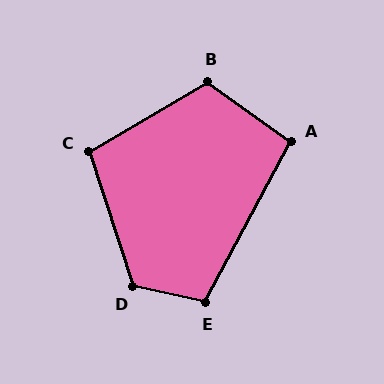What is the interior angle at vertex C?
Approximately 102 degrees (obtuse).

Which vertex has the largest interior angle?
D, at approximately 121 degrees.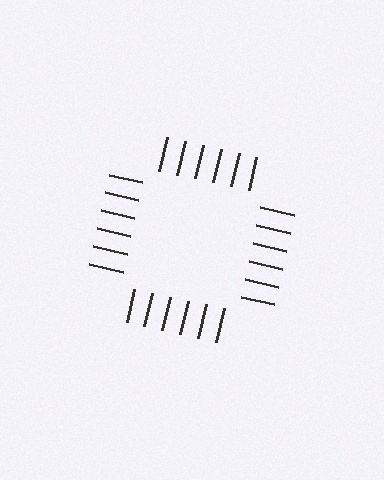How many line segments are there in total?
24 — 6 along each of the 4 edges.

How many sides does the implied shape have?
4 sides — the line-ends trace a square.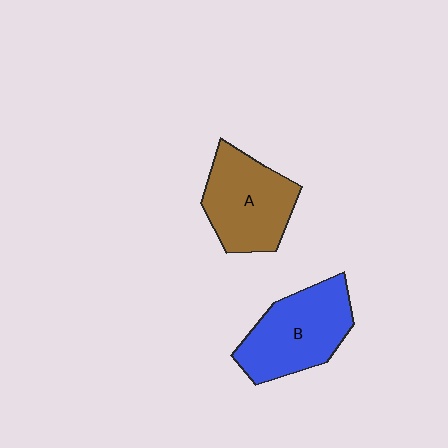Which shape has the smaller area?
Shape A (brown).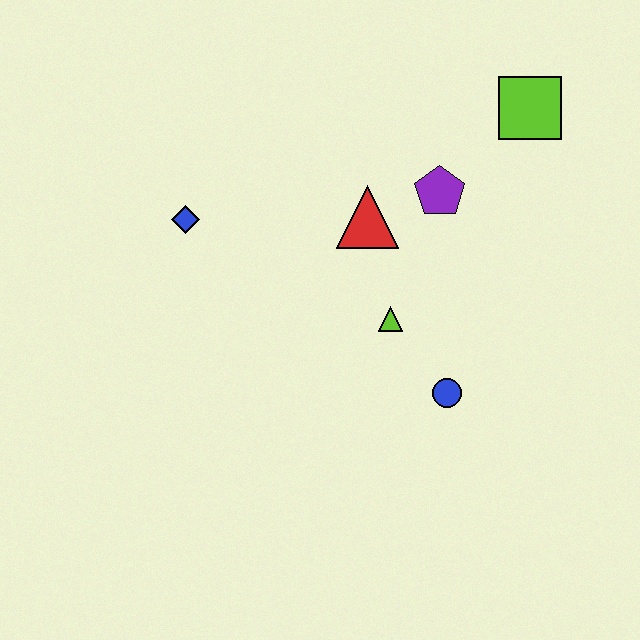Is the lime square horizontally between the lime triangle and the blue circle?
No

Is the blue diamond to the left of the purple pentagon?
Yes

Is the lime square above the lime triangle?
Yes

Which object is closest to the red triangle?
The purple pentagon is closest to the red triangle.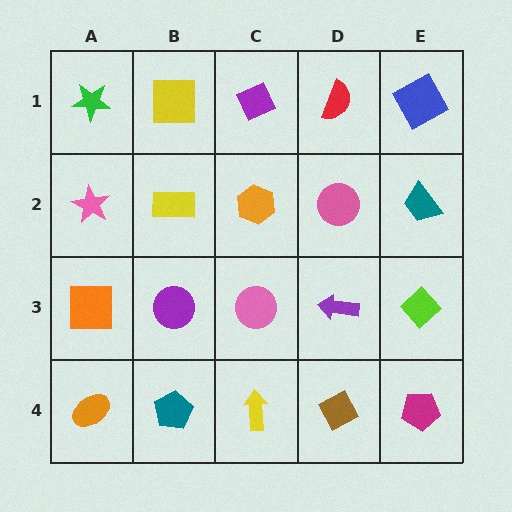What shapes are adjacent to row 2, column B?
A yellow square (row 1, column B), a purple circle (row 3, column B), a pink star (row 2, column A), an orange hexagon (row 2, column C).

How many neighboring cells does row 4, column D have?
3.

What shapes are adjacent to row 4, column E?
A lime diamond (row 3, column E), a brown diamond (row 4, column D).